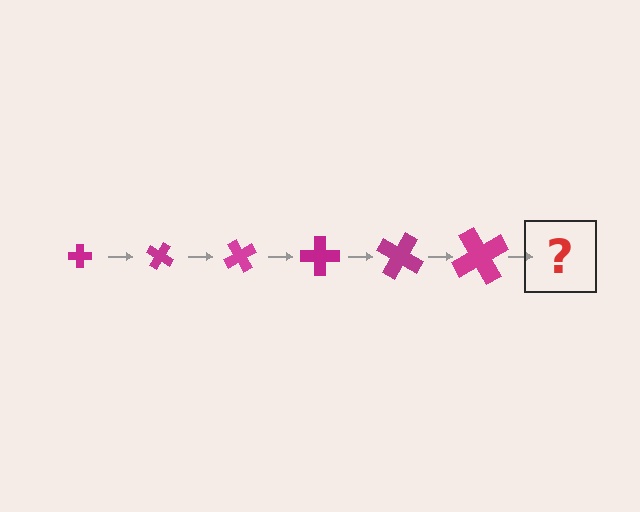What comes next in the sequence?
The next element should be a cross, larger than the previous one and rotated 180 degrees from the start.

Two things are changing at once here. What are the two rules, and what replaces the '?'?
The two rules are that the cross grows larger each step and it rotates 30 degrees each step. The '?' should be a cross, larger than the previous one and rotated 180 degrees from the start.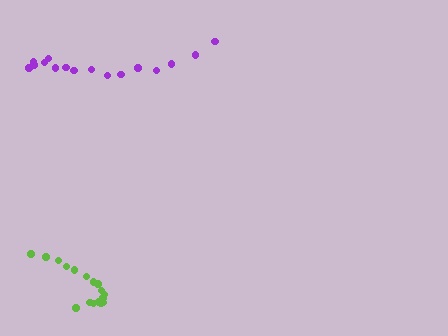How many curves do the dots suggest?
There are 2 distinct paths.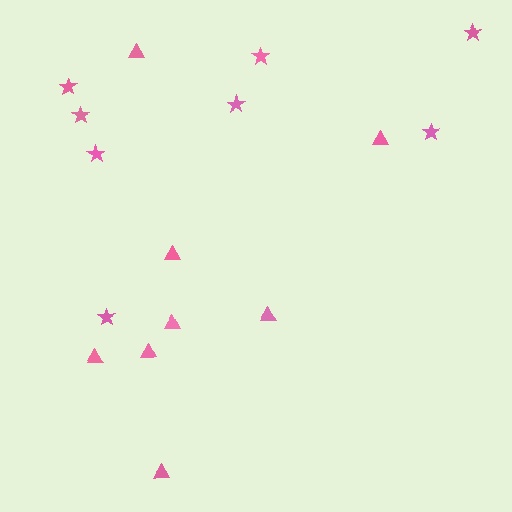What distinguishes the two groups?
There are 2 groups: one group of stars (8) and one group of triangles (8).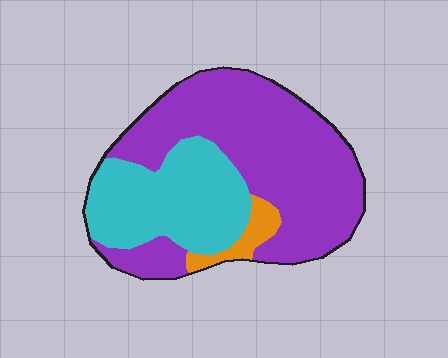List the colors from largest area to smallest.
From largest to smallest: purple, cyan, orange.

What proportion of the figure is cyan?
Cyan takes up about one third (1/3) of the figure.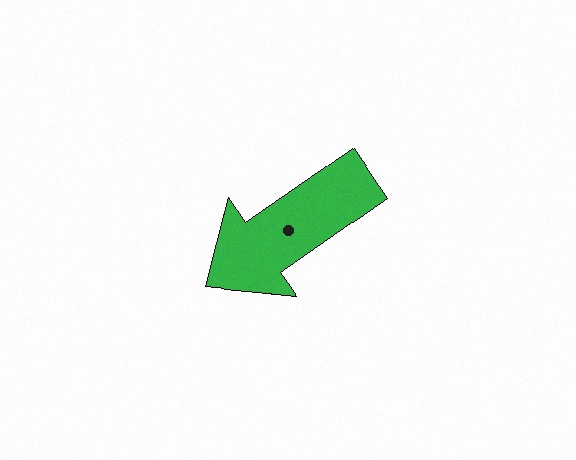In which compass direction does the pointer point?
Southwest.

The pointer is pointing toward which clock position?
Roughly 8 o'clock.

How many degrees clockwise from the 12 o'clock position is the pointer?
Approximately 235 degrees.